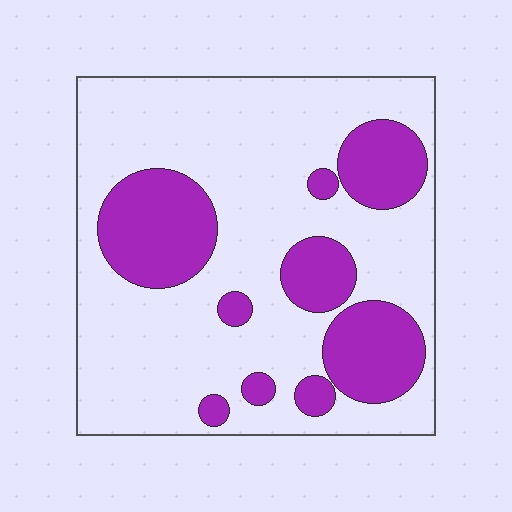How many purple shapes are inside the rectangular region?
9.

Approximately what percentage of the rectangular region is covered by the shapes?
Approximately 30%.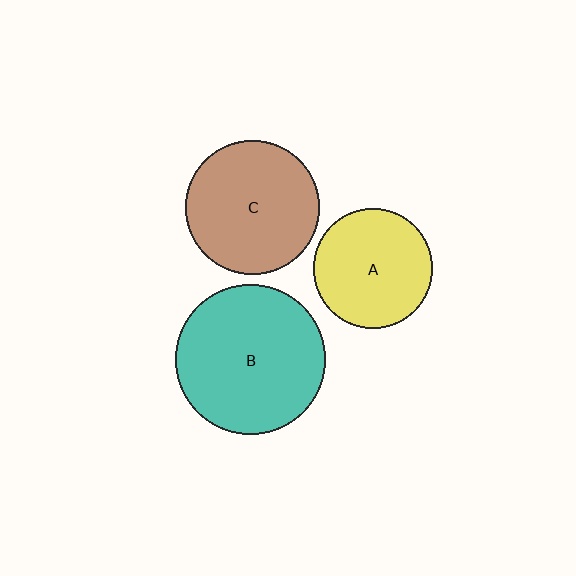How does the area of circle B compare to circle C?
Approximately 1.3 times.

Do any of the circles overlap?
No, none of the circles overlap.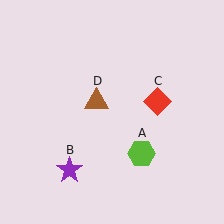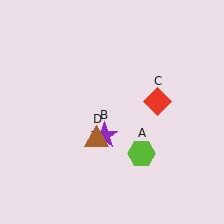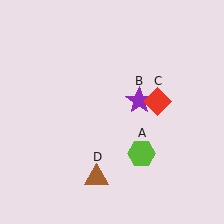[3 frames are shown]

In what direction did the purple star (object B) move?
The purple star (object B) moved up and to the right.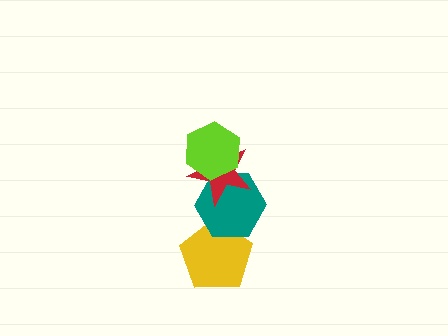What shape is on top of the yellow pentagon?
The teal hexagon is on top of the yellow pentagon.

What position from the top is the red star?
The red star is 2nd from the top.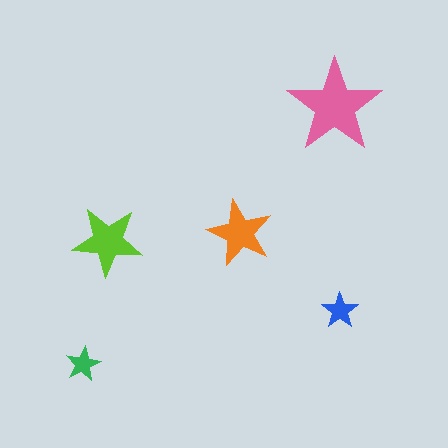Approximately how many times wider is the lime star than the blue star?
About 2 times wider.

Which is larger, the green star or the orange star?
The orange one.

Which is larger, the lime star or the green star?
The lime one.